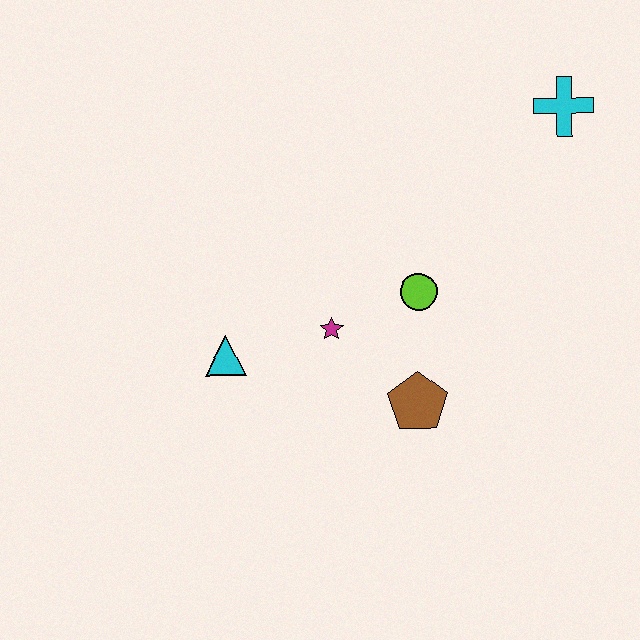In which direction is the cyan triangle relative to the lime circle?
The cyan triangle is to the left of the lime circle.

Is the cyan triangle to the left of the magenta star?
Yes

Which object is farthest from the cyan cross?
The cyan triangle is farthest from the cyan cross.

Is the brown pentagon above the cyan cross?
No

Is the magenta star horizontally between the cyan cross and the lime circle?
No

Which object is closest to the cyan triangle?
The magenta star is closest to the cyan triangle.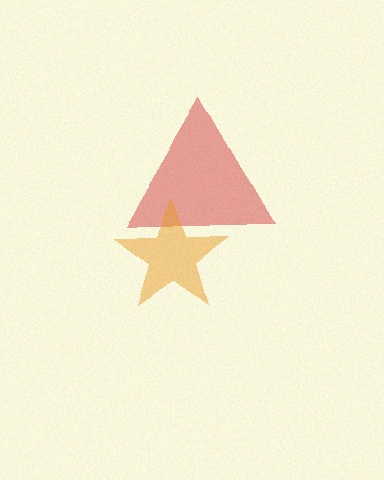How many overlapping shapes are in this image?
There are 2 overlapping shapes in the image.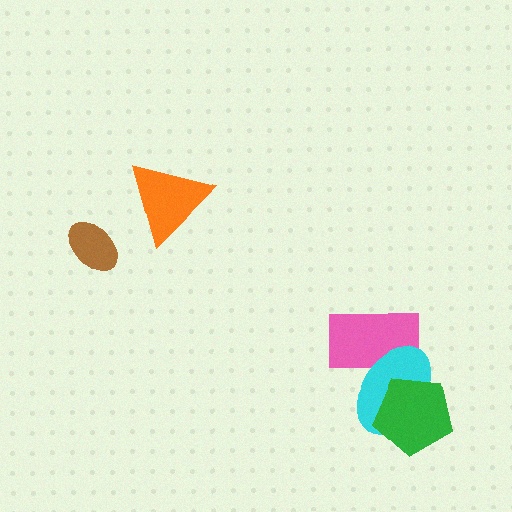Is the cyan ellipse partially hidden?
Yes, it is partially covered by another shape.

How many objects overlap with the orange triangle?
0 objects overlap with the orange triangle.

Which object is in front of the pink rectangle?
The cyan ellipse is in front of the pink rectangle.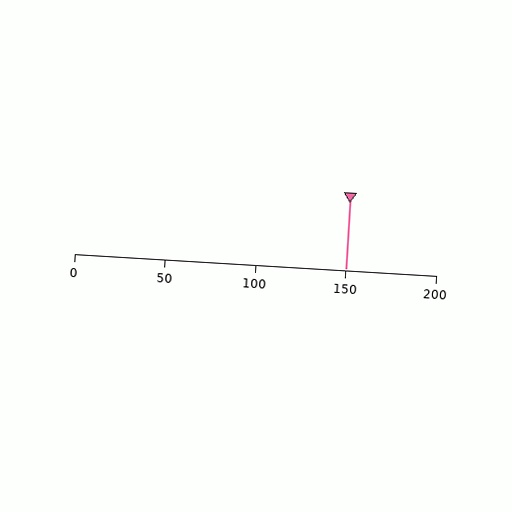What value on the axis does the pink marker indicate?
The marker indicates approximately 150.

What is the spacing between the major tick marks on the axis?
The major ticks are spaced 50 apart.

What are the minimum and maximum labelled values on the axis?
The axis runs from 0 to 200.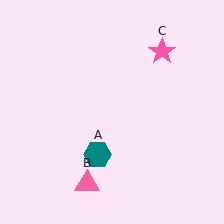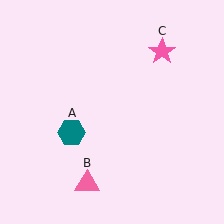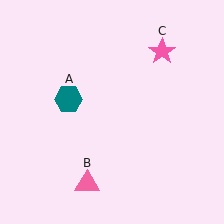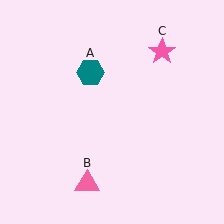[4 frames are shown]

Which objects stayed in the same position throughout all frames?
Pink triangle (object B) and pink star (object C) remained stationary.